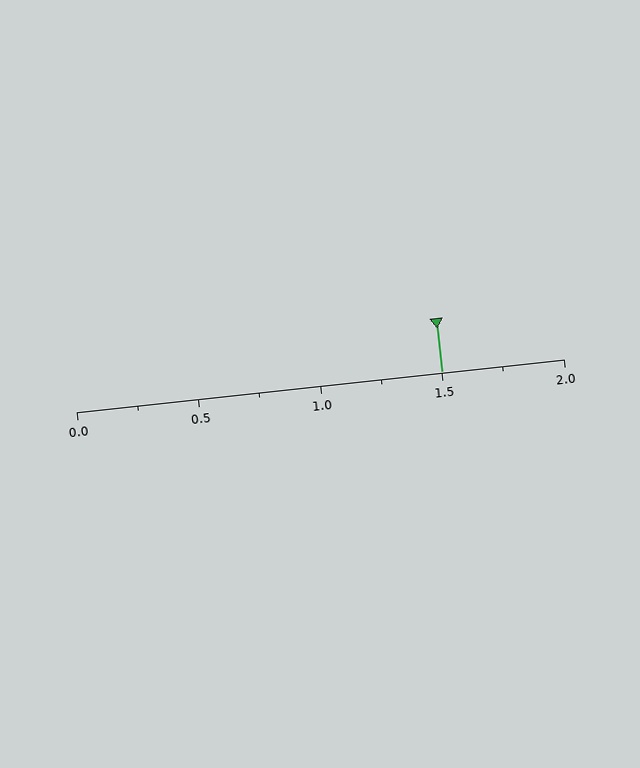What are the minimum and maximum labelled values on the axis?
The axis runs from 0.0 to 2.0.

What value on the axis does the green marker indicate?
The marker indicates approximately 1.5.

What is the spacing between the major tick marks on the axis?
The major ticks are spaced 0.5 apart.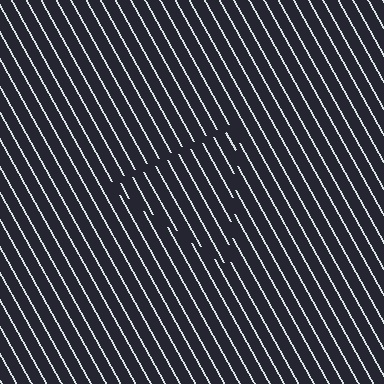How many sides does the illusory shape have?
3 sides — the line-ends trace a triangle.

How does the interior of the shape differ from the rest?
The interior of the shape contains the same grating, shifted by half a period — the contour is defined by the phase discontinuity where line-ends from the inner and outer gratings abut.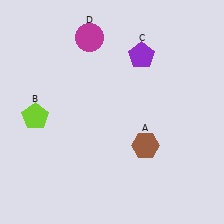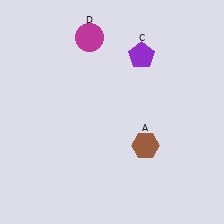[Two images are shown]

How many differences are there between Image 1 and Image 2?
There is 1 difference between the two images.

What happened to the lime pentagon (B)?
The lime pentagon (B) was removed in Image 2. It was in the bottom-left area of Image 1.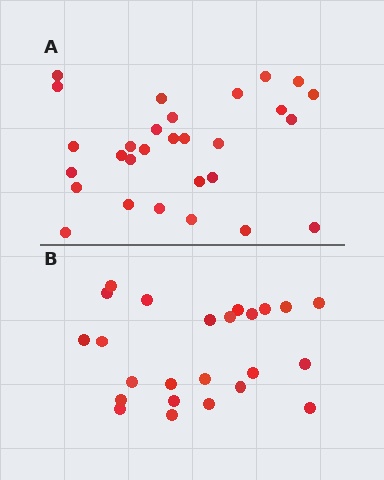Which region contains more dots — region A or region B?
Region A (the top region) has more dots.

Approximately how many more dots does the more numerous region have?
Region A has about 5 more dots than region B.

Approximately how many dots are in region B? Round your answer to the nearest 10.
About 20 dots. (The exact count is 24, which rounds to 20.)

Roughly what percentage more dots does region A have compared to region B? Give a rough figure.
About 20% more.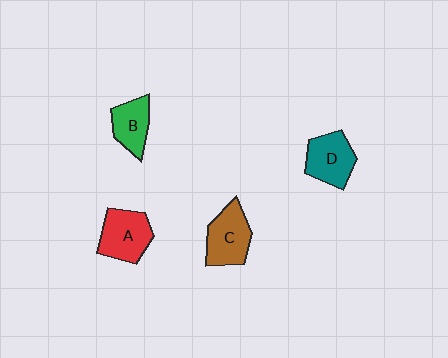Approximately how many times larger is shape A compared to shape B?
Approximately 1.3 times.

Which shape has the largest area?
Shape C (brown).